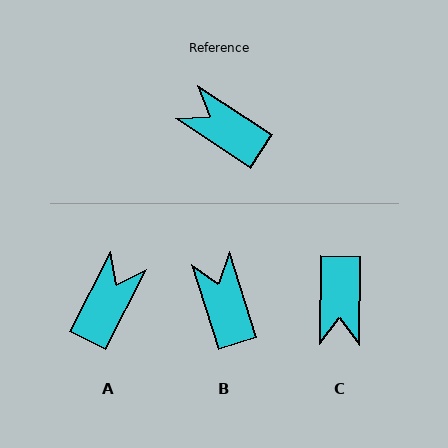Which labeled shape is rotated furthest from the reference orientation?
C, about 123 degrees away.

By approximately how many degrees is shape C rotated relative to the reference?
Approximately 123 degrees counter-clockwise.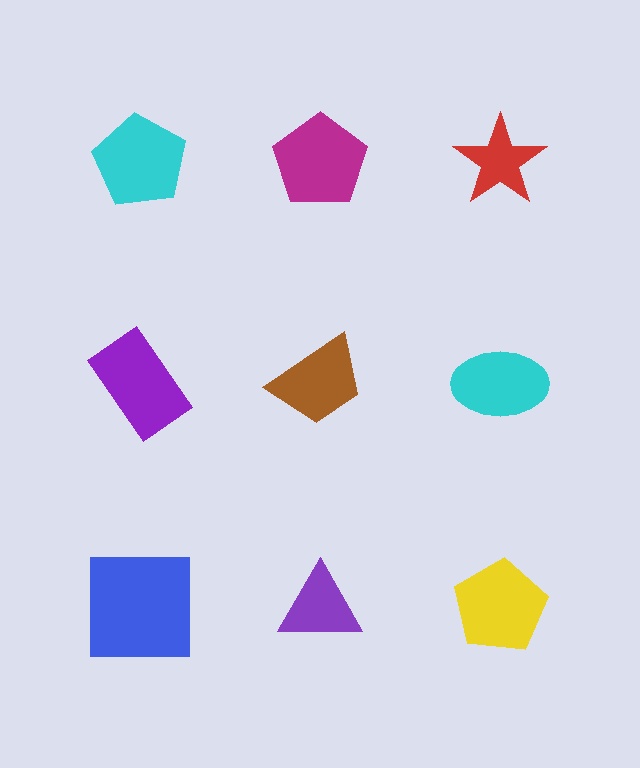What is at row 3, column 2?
A purple triangle.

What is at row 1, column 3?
A red star.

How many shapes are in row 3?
3 shapes.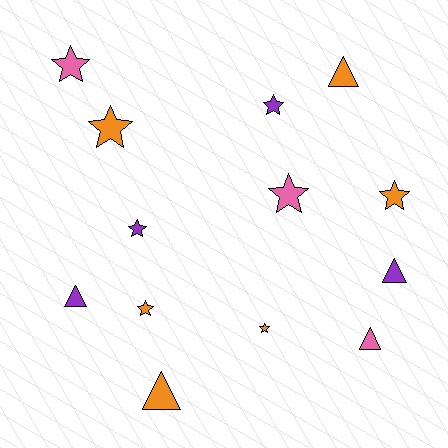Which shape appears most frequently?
Star, with 8 objects.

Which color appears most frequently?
Orange, with 6 objects.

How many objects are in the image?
There are 13 objects.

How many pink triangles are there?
There is 1 pink triangle.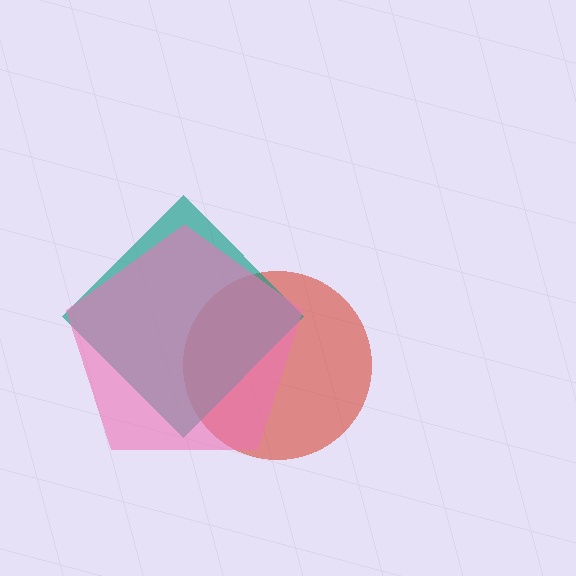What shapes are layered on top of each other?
The layered shapes are: a red circle, a teal diamond, a pink pentagon.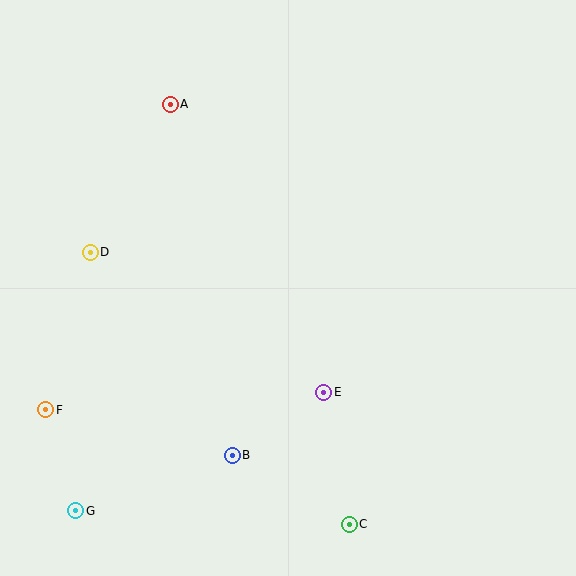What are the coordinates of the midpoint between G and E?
The midpoint between G and E is at (200, 452).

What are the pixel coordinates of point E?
Point E is at (324, 392).